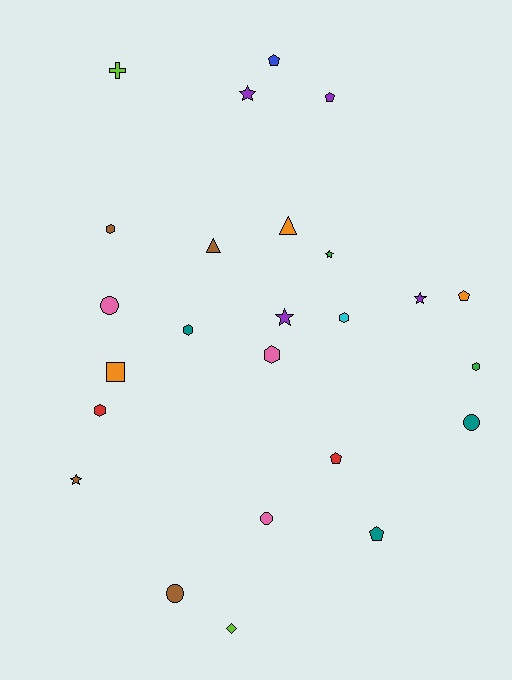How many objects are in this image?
There are 25 objects.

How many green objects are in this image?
There are 2 green objects.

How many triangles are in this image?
There are 2 triangles.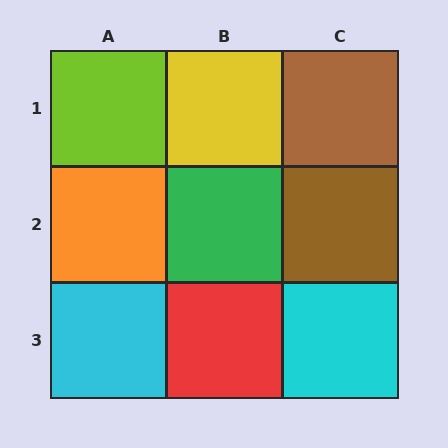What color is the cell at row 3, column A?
Cyan.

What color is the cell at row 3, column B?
Red.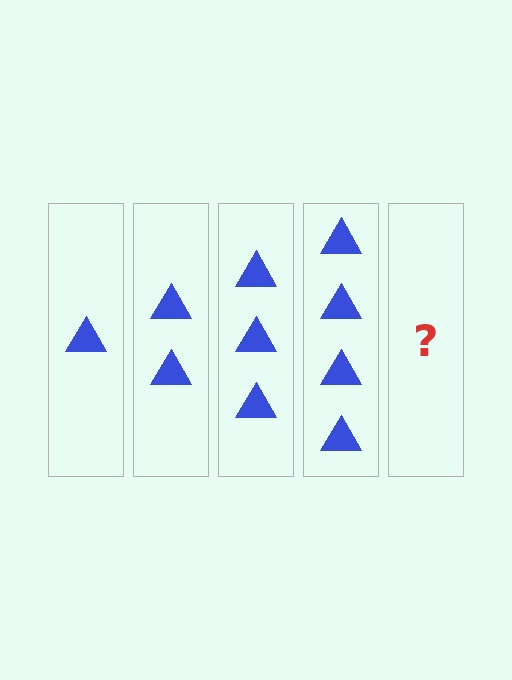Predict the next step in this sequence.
The next step is 5 triangles.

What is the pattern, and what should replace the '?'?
The pattern is that each step adds one more triangle. The '?' should be 5 triangles.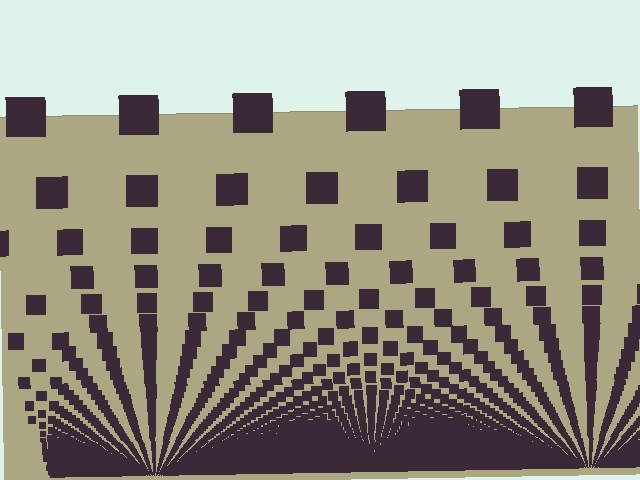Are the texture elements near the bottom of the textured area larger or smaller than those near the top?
Smaller. The gradient is inverted — elements near the bottom are smaller and denser.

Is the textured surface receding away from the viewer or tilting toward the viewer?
The surface appears to tilt toward the viewer. Texture elements get larger and sparser toward the top.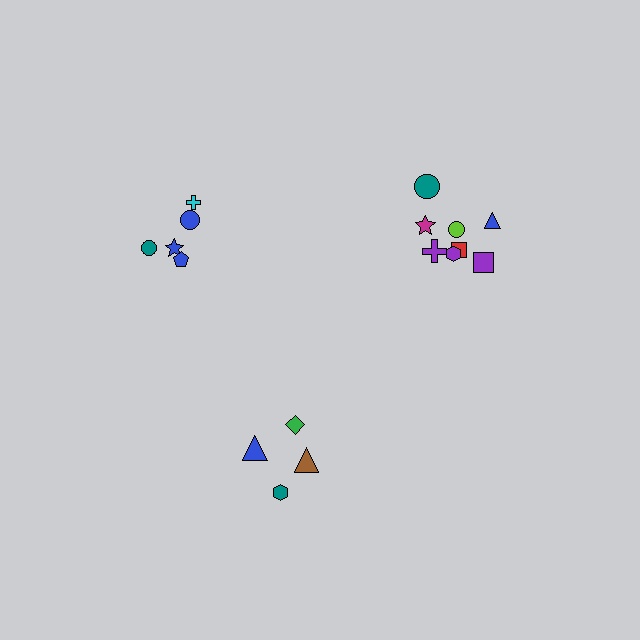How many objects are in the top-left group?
There are 5 objects.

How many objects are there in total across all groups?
There are 17 objects.